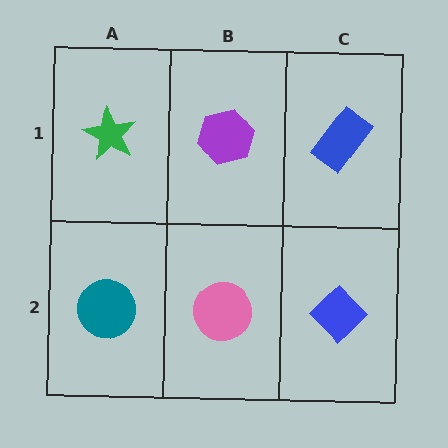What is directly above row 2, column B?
A purple hexagon.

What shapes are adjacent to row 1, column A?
A teal circle (row 2, column A), a purple hexagon (row 1, column B).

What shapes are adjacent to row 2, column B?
A purple hexagon (row 1, column B), a teal circle (row 2, column A), a blue diamond (row 2, column C).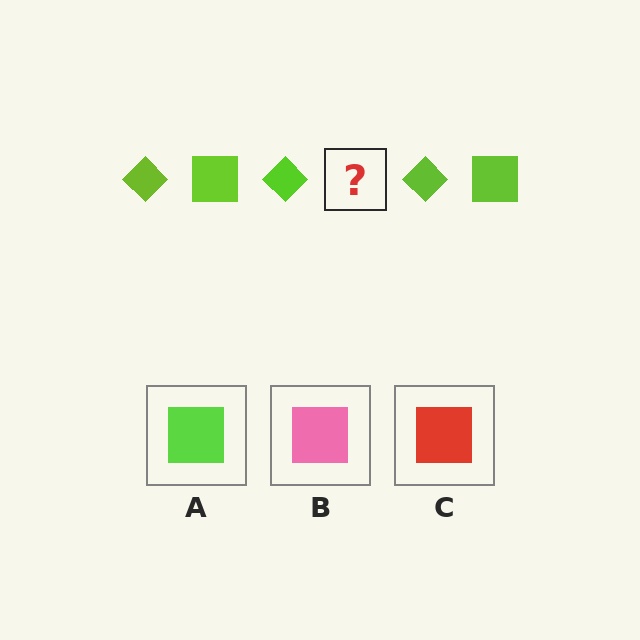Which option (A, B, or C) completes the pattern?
A.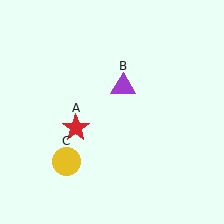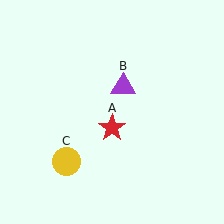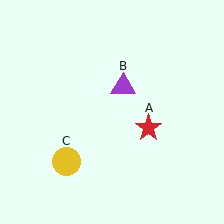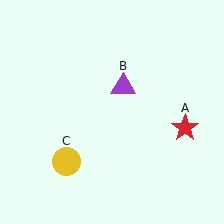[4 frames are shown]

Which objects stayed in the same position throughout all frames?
Purple triangle (object B) and yellow circle (object C) remained stationary.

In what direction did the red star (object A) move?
The red star (object A) moved right.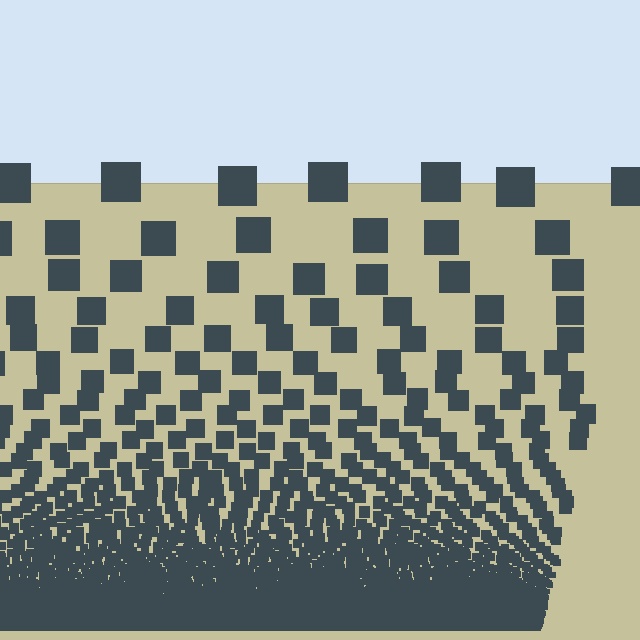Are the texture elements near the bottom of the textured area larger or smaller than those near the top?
Smaller. The gradient is inverted — elements near the bottom are smaller and denser.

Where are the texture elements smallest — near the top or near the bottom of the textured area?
Near the bottom.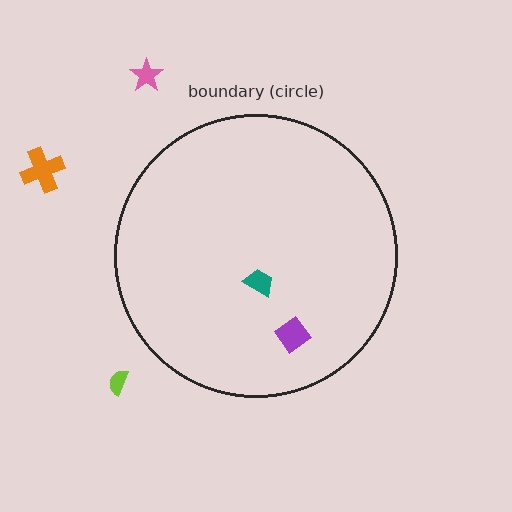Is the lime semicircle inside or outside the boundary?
Outside.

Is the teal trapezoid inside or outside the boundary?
Inside.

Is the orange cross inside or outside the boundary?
Outside.